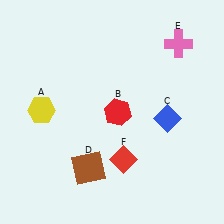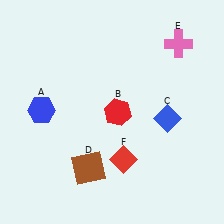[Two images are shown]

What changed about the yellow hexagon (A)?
In Image 1, A is yellow. In Image 2, it changed to blue.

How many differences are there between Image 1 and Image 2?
There is 1 difference between the two images.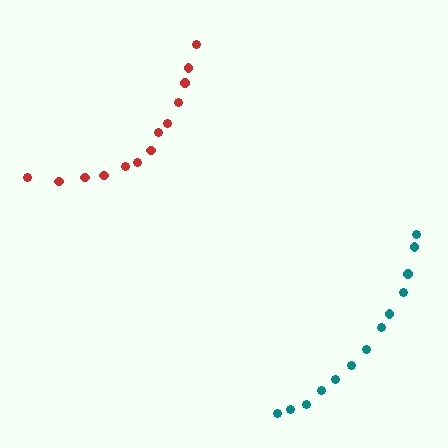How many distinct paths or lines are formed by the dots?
There are 2 distinct paths.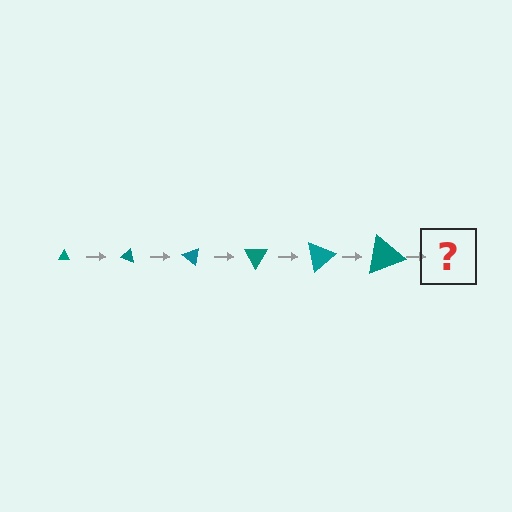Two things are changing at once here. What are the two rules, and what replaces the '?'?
The two rules are that the triangle grows larger each step and it rotates 20 degrees each step. The '?' should be a triangle, larger than the previous one and rotated 120 degrees from the start.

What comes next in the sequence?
The next element should be a triangle, larger than the previous one and rotated 120 degrees from the start.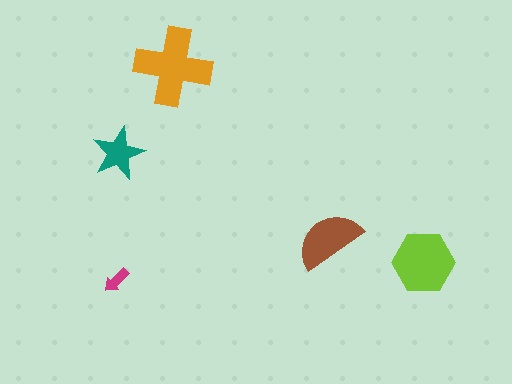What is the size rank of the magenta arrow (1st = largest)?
5th.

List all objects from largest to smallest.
The orange cross, the lime hexagon, the brown semicircle, the teal star, the magenta arrow.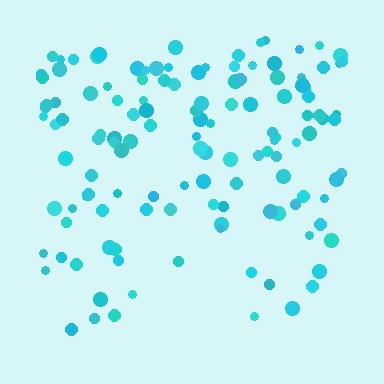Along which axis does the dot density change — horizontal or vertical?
Vertical.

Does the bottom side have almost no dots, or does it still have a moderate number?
Still a moderate number, just noticeably fewer than the top.